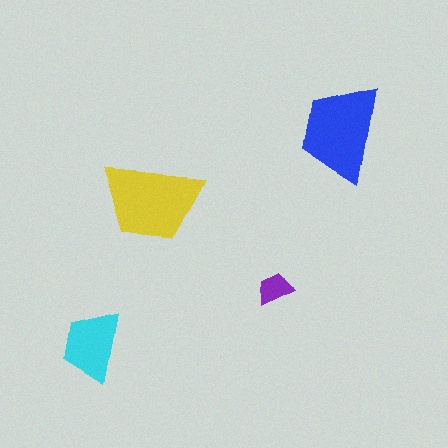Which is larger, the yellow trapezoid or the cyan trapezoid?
The yellow one.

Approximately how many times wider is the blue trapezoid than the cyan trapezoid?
About 1.5 times wider.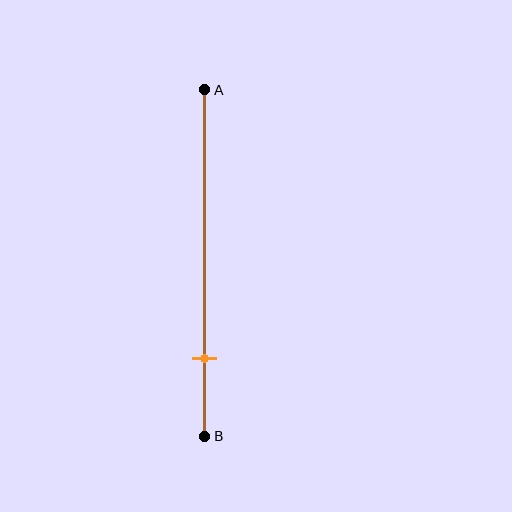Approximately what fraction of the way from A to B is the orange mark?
The orange mark is approximately 75% of the way from A to B.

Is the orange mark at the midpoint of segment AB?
No, the mark is at about 75% from A, not at the 50% midpoint.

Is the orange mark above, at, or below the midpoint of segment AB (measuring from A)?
The orange mark is below the midpoint of segment AB.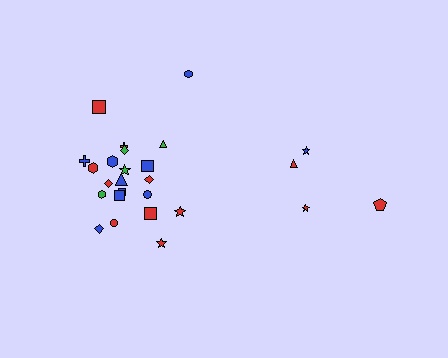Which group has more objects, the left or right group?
The left group.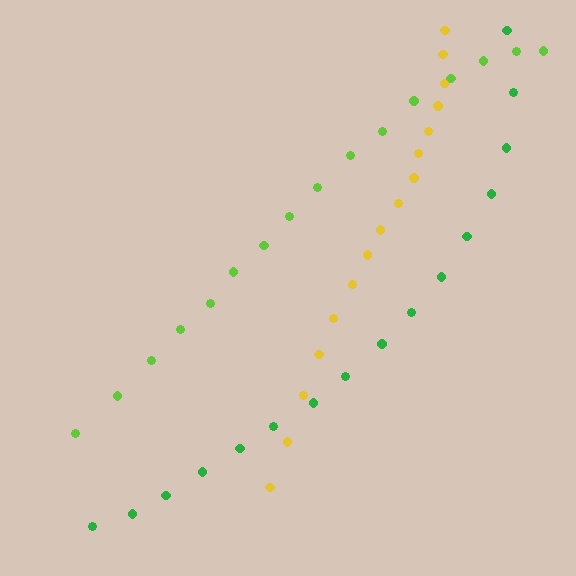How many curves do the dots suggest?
There are 3 distinct paths.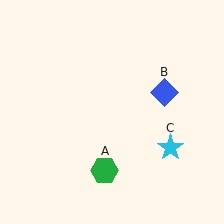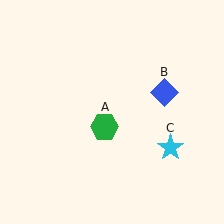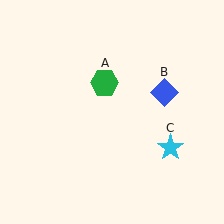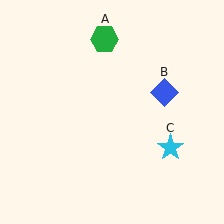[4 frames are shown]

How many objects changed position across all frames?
1 object changed position: green hexagon (object A).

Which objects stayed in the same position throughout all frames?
Blue diamond (object B) and cyan star (object C) remained stationary.